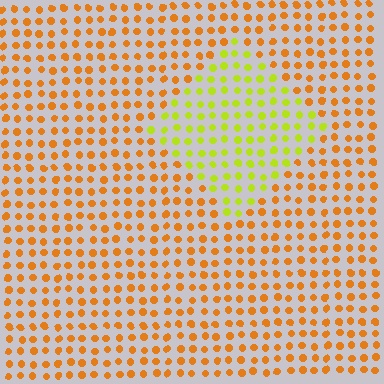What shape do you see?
I see a diamond.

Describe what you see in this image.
The image is filled with small orange elements in a uniform arrangement. A diamond-shaped region is visible where the elements are tinted to a slightly different hue, forming a subtle color boundary.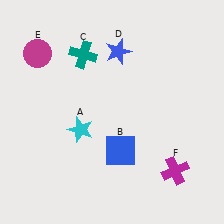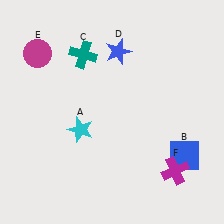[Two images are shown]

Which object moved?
The blue square (B) moved right.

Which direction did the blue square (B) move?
The blue square (B) moved right.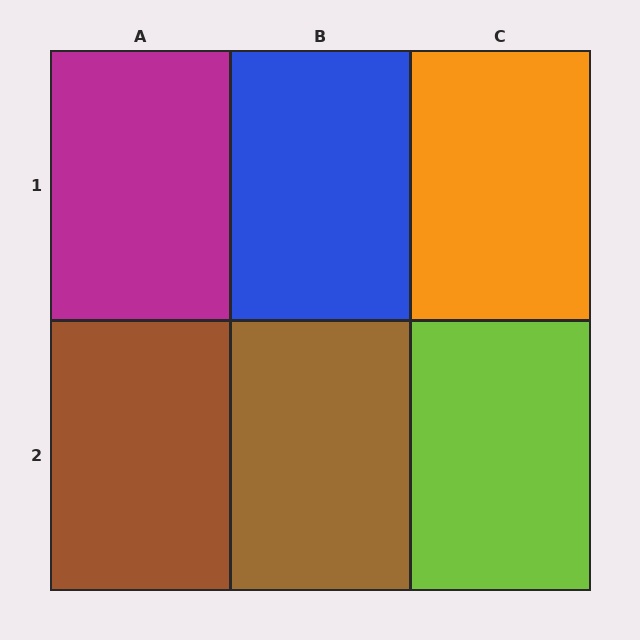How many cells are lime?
1 cell is lime.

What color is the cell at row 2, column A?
Brown.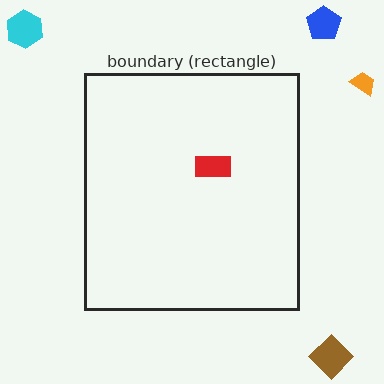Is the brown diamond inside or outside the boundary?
Outside.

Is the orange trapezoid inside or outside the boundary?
Outside.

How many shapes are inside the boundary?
1 inside, 4 outside.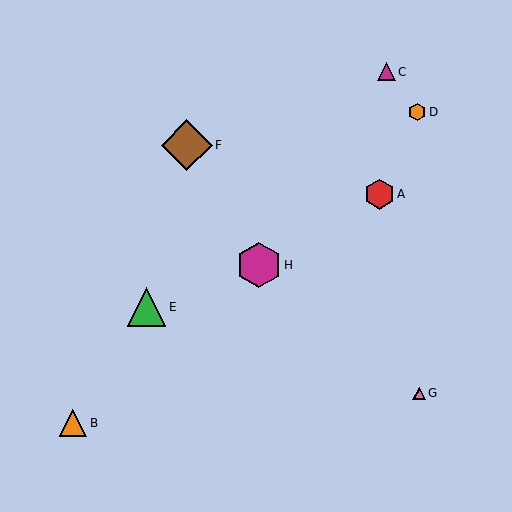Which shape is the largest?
The brown diamond (labeled F) is the largest.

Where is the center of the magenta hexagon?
The center of the magenta hexagon is at (259, 265).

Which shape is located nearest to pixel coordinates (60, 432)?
The orange triangle (labeled B) at (73, 423) is nearest to that location.